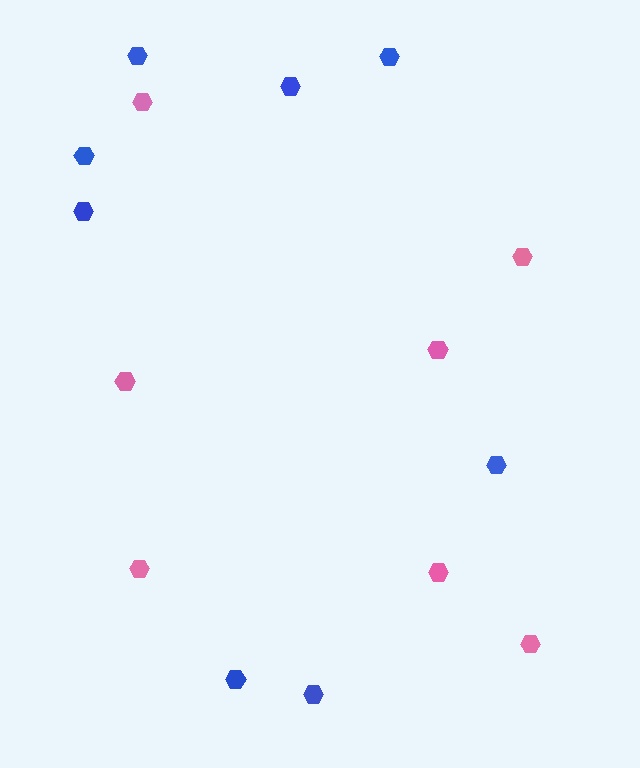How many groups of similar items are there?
There are 2 groups: one group of pink hexagons (7) and one group of blue hexagons (8).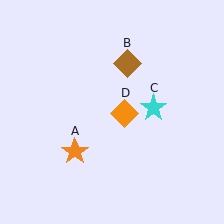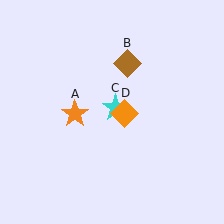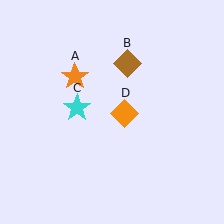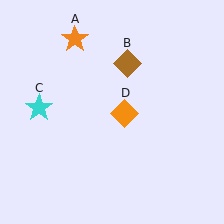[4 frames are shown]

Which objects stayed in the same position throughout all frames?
Brown diamond (object B) and orange diamond (object D) remained stationary.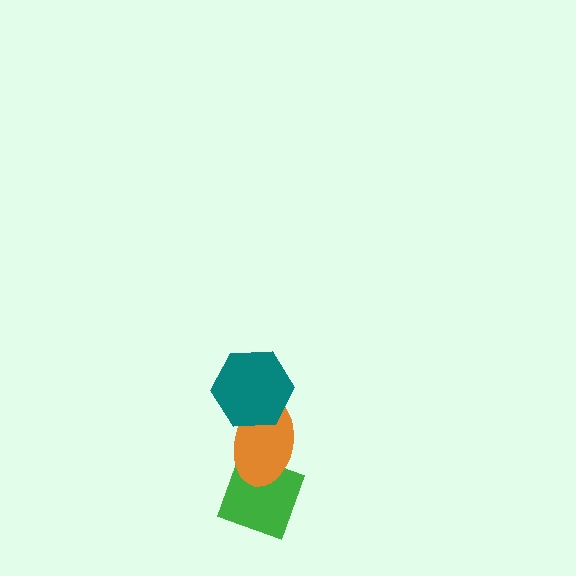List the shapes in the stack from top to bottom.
From top to bottom: the teal hexagon, the orange ellipse, the green diamond.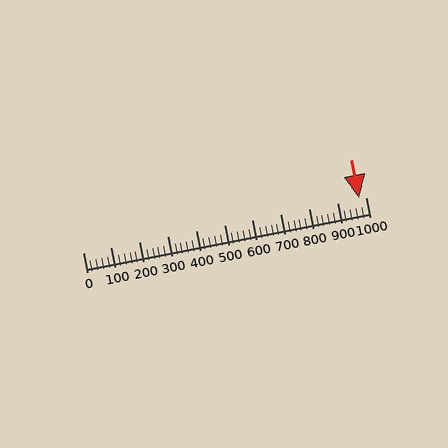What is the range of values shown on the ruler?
The ruler shows values from 0 to 1000.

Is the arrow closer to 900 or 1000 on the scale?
The arrow is closer to 1000.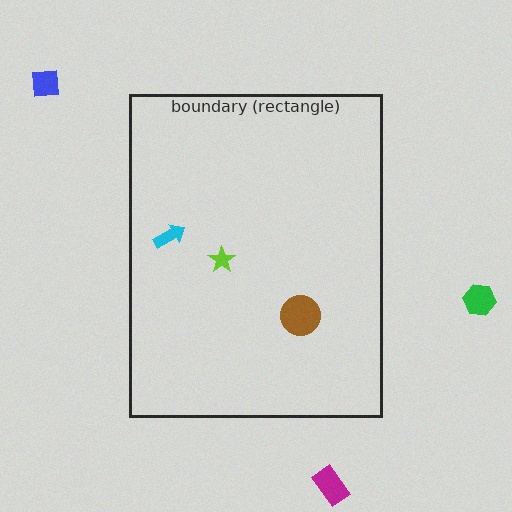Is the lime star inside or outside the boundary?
Inside.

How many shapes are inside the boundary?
3 inside, 3 outside.